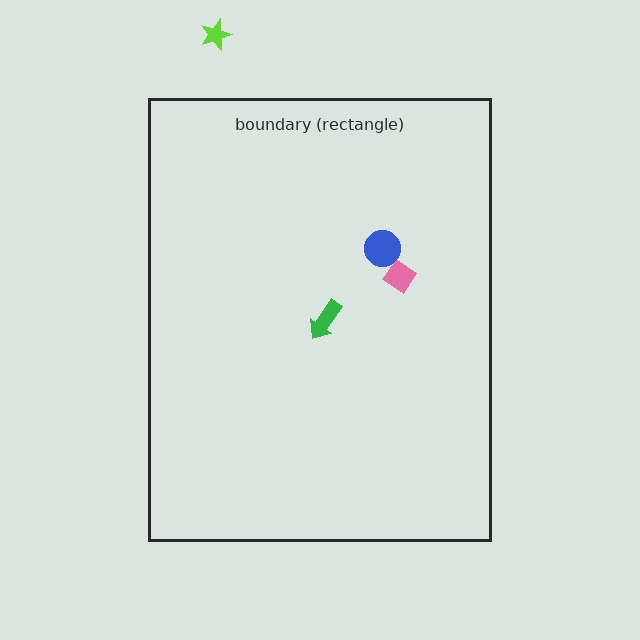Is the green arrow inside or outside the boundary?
Inside.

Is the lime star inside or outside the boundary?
Outside.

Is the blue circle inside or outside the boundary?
Inside.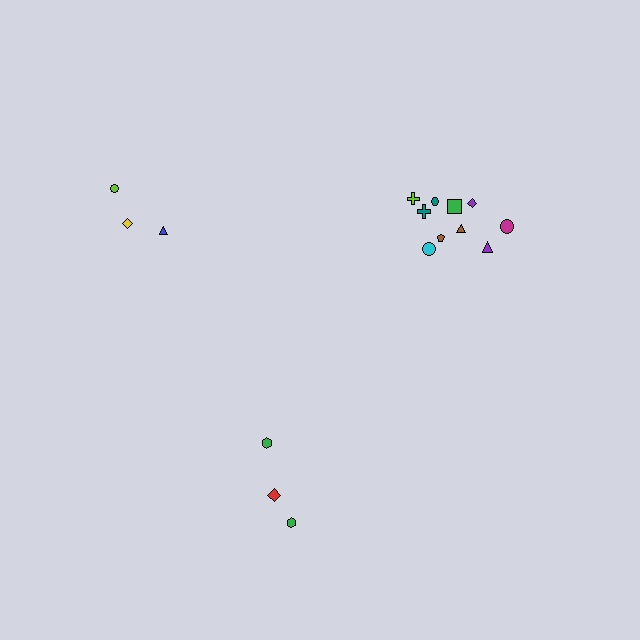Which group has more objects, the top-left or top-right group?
The top-right group.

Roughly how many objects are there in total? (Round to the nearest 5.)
Roughly 15 objects in total.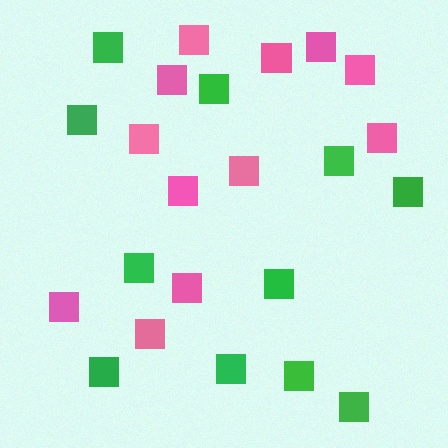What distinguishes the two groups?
There are 2 groups: one group of green squares (11) and one group of pink squares (12).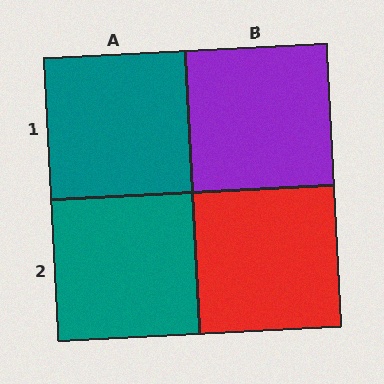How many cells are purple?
1 cell is purple.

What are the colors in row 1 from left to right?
Teal, purple.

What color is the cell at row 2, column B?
Red.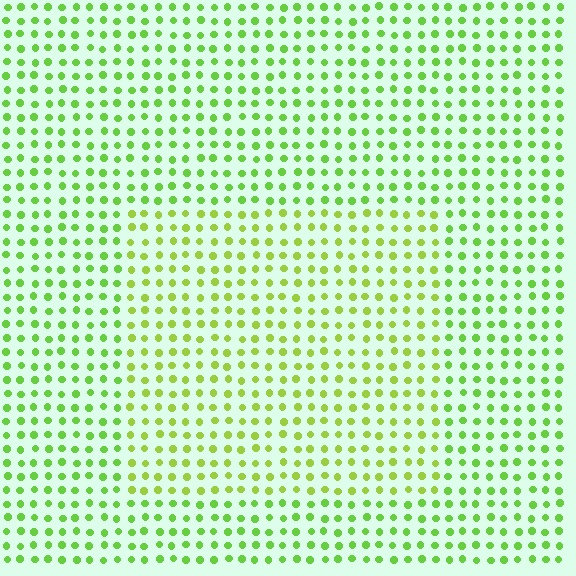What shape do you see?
I see a rectangle.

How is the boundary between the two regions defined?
The boundary is defined purely by a slight shift in hue (about 21 degrees). Spacing, size, and orientation are identical on both sides.